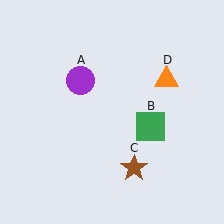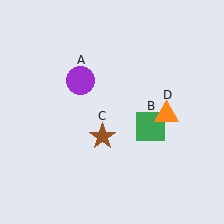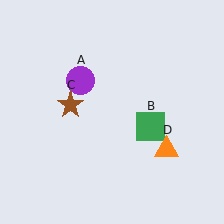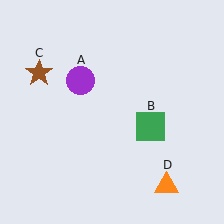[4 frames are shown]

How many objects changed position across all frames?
2 objects changed position: brown star (object C), orange triangle (object D).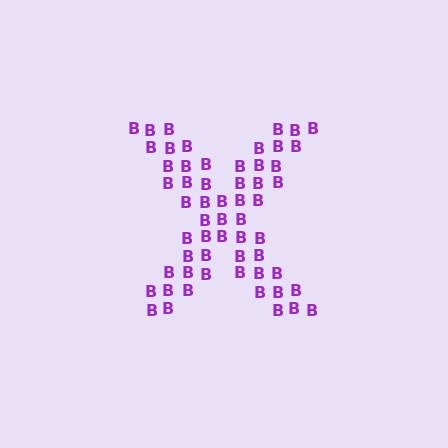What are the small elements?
The small elements are letter B's.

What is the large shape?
The large shape is the letter X.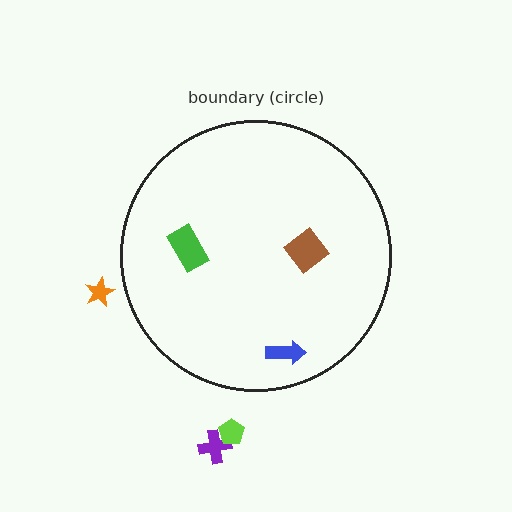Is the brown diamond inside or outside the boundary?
Inside.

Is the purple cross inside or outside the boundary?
Outside.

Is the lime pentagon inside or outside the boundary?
Outside.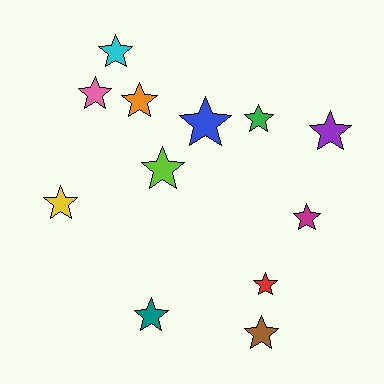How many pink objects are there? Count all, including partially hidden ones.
There is 1 pink object.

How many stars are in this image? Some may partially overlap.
There are 12 stars.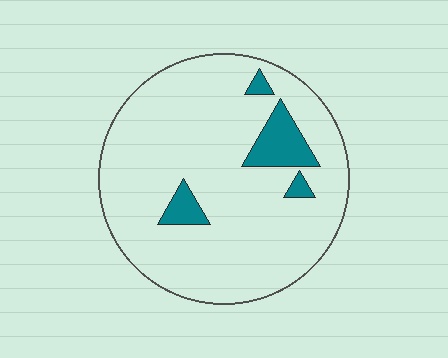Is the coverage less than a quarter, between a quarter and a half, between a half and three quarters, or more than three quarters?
Less than a quarter.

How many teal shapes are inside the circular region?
4.